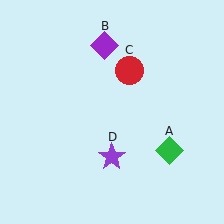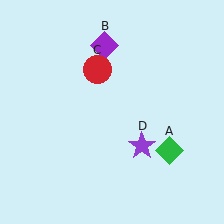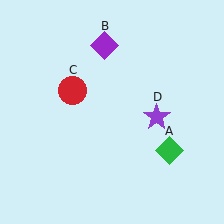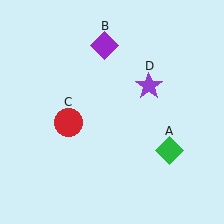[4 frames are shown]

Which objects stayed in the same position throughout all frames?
Green diamond (object A) and purple diamond (object B) remained stationary.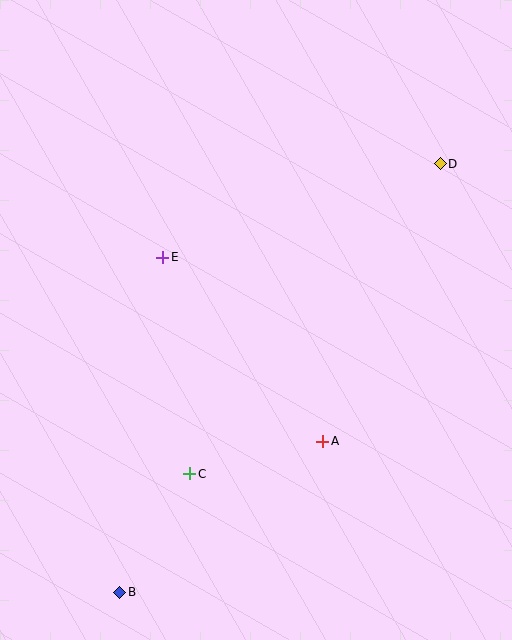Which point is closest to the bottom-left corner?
Point B is closest to the bottom-left corner.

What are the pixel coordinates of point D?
Point D is at (440, 164).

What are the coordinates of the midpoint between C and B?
The midpoint between C and B is at (155, 533).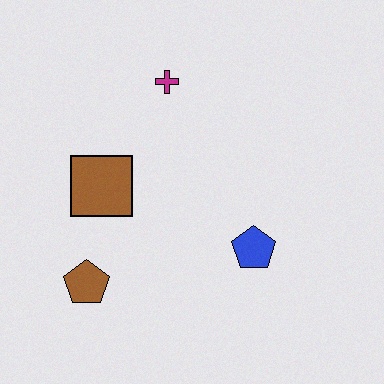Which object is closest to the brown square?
The brown pentagon is closest to the brown square.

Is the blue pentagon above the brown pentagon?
Yes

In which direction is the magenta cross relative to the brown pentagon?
The magenta cross is above the brown pentagon.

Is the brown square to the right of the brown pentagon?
Yes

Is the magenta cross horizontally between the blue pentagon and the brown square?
Yes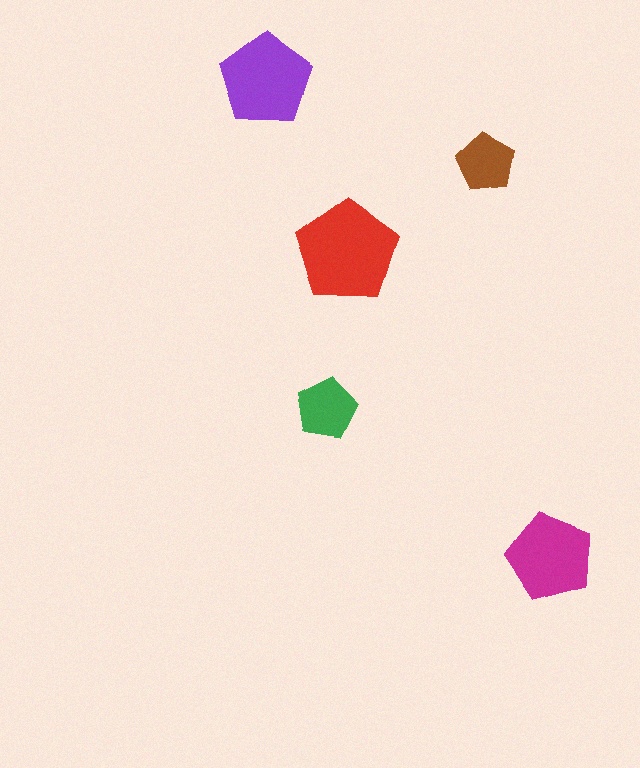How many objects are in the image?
There are 5 objects in the image.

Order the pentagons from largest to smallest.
the red one, the purple one, the magenta one, the green one, the brown one.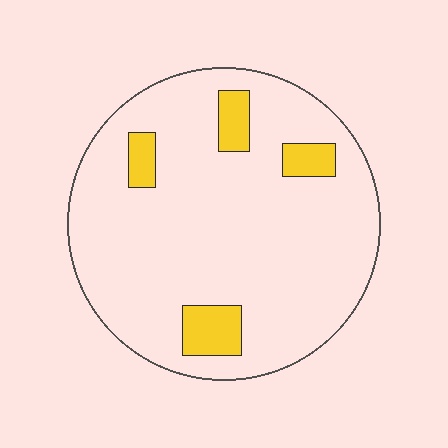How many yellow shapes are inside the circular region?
4.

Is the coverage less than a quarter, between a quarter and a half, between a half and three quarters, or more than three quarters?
Less than a quarter.